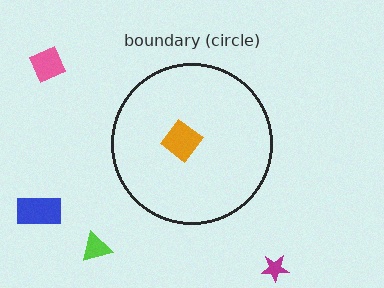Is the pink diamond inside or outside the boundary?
Outside.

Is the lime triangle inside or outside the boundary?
Outside.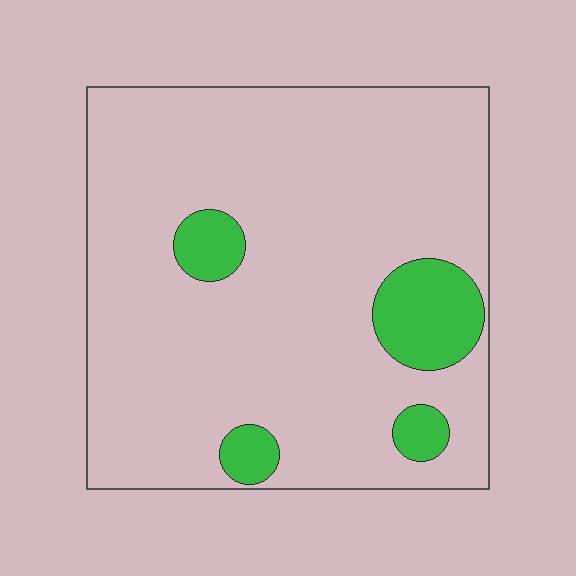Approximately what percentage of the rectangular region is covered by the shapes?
Approximately 10%.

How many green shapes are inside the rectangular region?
4.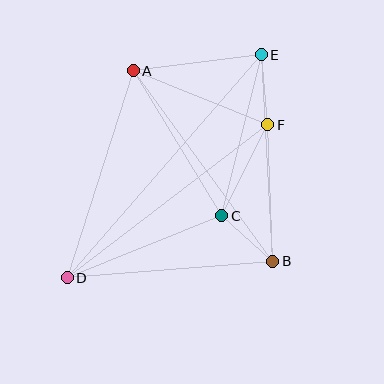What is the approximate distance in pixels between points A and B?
The distance between A and B is approximately 236 pixels.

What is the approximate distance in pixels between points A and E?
The distance between A and E is approximately 129 pixels.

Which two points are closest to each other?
Points B and C are closest to each other.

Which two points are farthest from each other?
Points D and E are farthest from each other.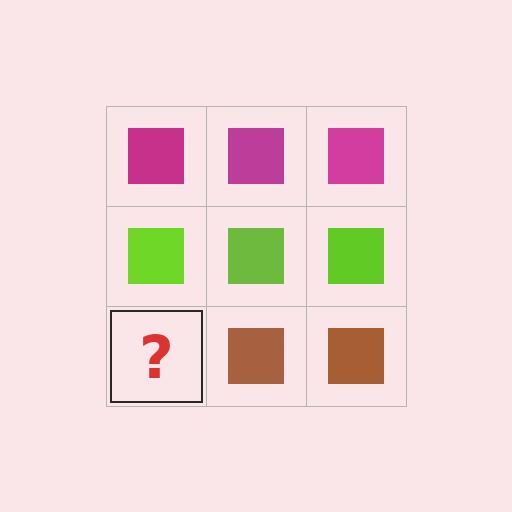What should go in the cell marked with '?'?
The missing cell should contain a brown square.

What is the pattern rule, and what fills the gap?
The rule is that each row has a consistent color. The gap should be filled with a brown square.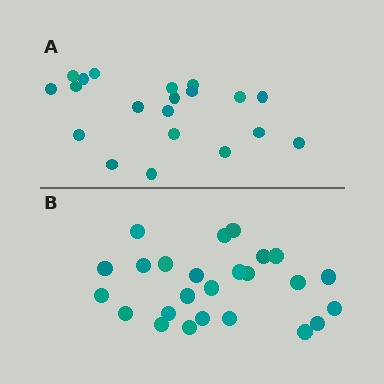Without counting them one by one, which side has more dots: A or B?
Region B (the bottom region) has more dots.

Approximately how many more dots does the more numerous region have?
Region B has about 5 more dots than region A.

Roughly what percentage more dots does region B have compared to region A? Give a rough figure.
About 25% more.